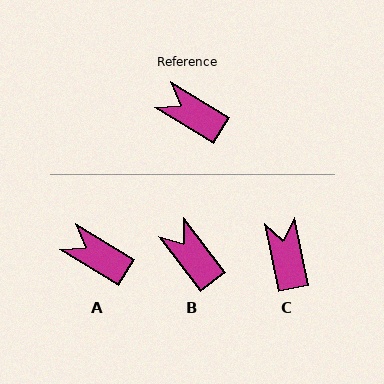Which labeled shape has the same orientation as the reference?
A.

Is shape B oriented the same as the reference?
No, it is off by about 22 degrees.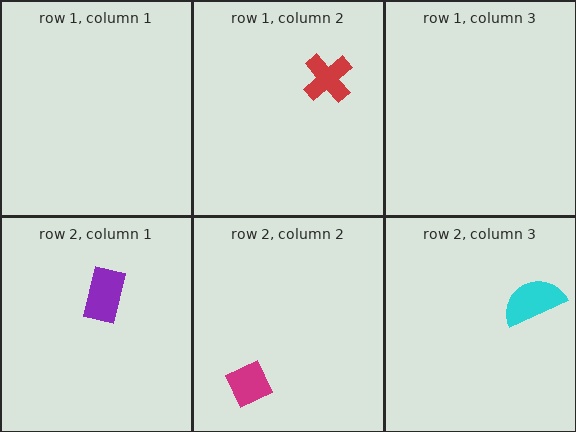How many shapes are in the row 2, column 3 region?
1.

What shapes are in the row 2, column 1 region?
The purple rectangle.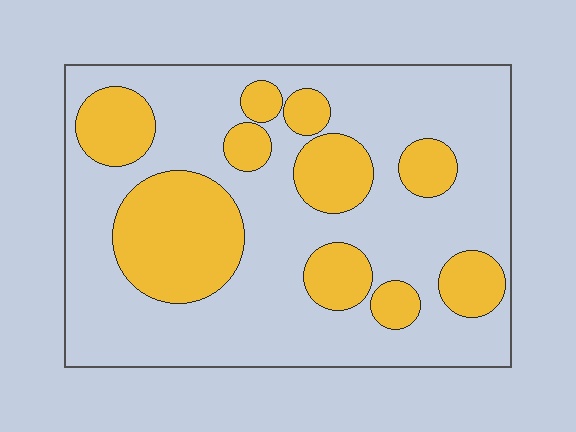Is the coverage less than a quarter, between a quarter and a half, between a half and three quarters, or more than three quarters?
Between a quarter and a half.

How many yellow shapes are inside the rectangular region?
10.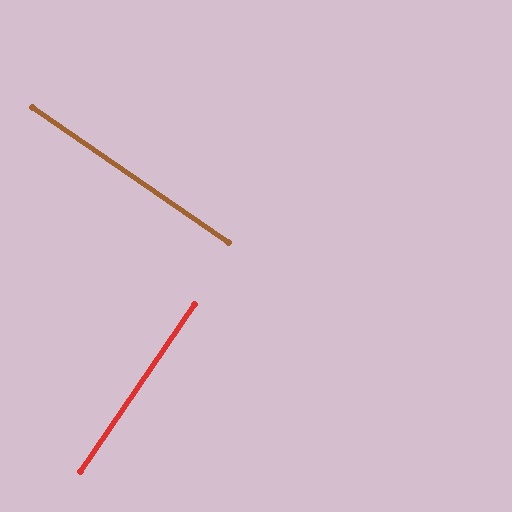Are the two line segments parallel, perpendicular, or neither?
Perpendicular — they meet at approximately 90°.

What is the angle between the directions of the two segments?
Approximately 90 degrees.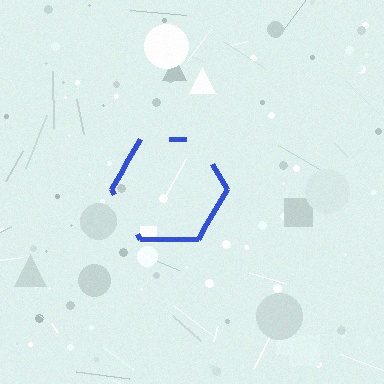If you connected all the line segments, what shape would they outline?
They would outline a hexagon.